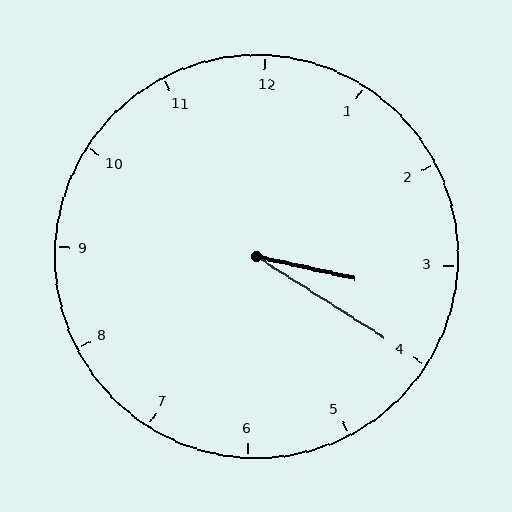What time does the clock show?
3:20.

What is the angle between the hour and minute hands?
Approximately 20 degrees.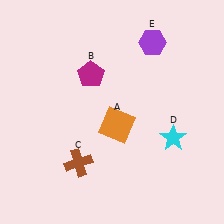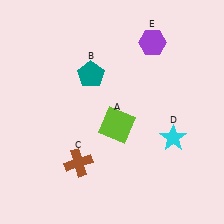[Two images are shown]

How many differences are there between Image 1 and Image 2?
There are 2 differences between the two images.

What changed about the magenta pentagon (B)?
In Image 1, B is magenta. In Image 2, it changed to teal.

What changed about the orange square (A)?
In Image 1, A is orange. In Image 2, it changed to lime.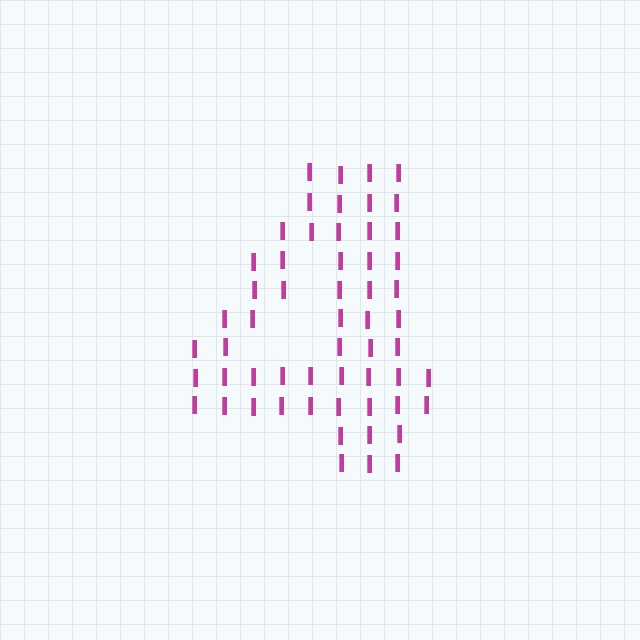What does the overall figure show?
The overall figure shows the digit 4.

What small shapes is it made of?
It is made of small letter I's.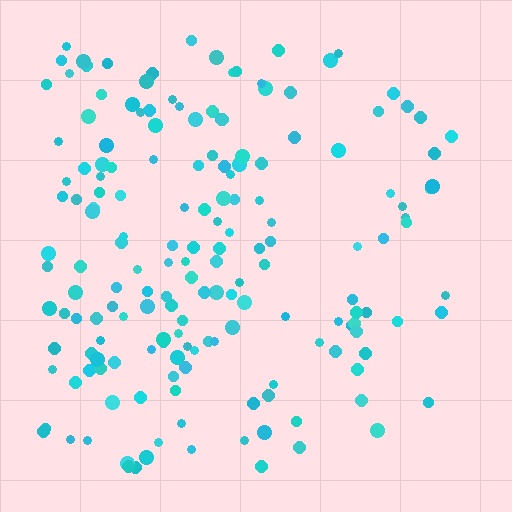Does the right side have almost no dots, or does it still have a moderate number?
Still a moderate number, just noticeably fewer than the left.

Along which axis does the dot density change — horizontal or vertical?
Horizontal.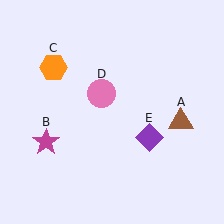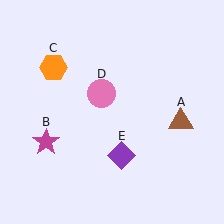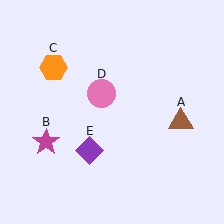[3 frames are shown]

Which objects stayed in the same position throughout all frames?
Brown triangle (object A) and magenta star (object B) and orange hexagon (object C) and pink circle (object D) remained stationary.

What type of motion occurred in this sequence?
The purple diamond (object E) rotated clockwise around the center of the scene.